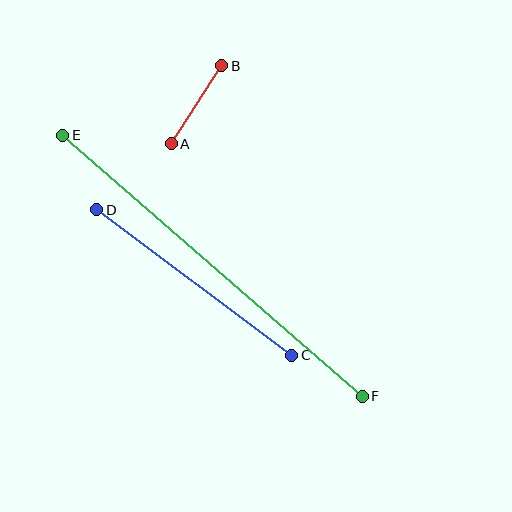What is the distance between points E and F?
The distance is approximately 397 pixels.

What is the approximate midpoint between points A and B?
The midpoint is at approximately (197, 105) pixels.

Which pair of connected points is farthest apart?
Points E and F are farthest apart.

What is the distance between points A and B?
The distance is approximately 93 pixels.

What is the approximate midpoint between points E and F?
The midpoint is at approximately (213, 266) pixels.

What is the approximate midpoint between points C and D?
The midpoint is at approximately (194, 283) pixels.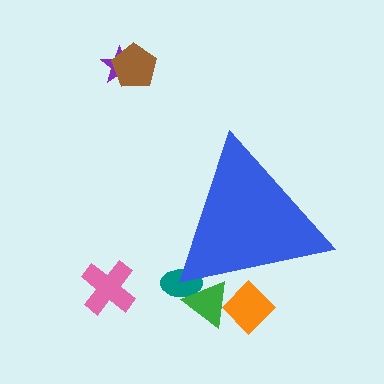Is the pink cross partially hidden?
No, the pink cross is fully visible.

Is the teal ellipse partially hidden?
Yes, the teal ellipse is partially hidden behind the blue triangle.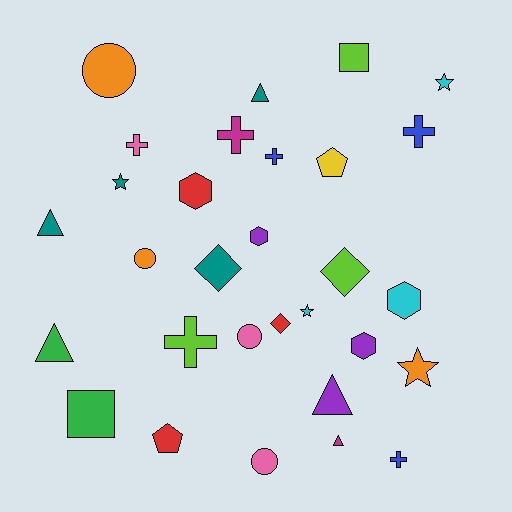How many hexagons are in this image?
There are 4 hexagons.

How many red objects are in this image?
There are 3 red objects.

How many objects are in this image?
There are 30 objects.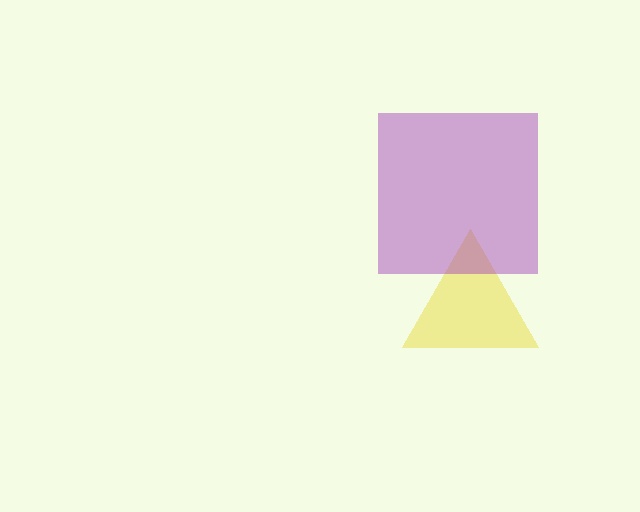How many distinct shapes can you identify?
There are 2 distinct shapes: a yellow triangle, a purple square.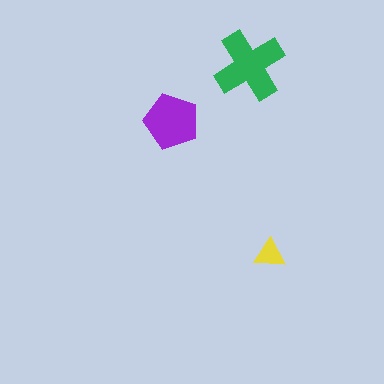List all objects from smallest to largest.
The yellow triangle, the purple pentagon, the green cross.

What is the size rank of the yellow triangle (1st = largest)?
3rd.